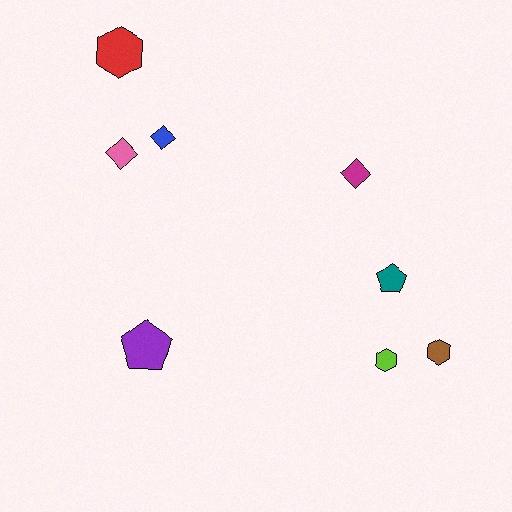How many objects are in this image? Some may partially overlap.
There are 8 objects.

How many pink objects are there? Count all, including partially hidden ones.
There is 1 pink object.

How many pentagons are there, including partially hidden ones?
There are 2 pentagons.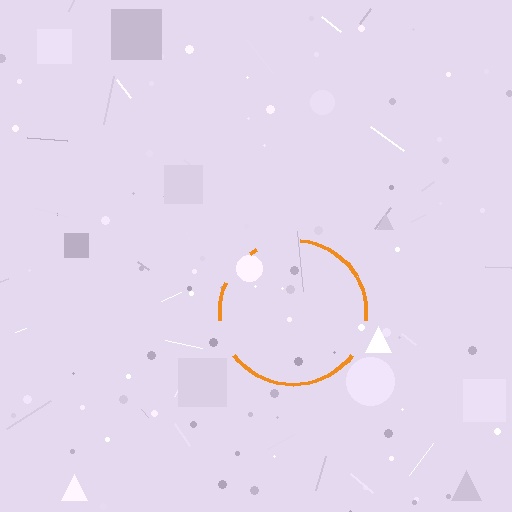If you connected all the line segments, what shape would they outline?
They would outline a circle.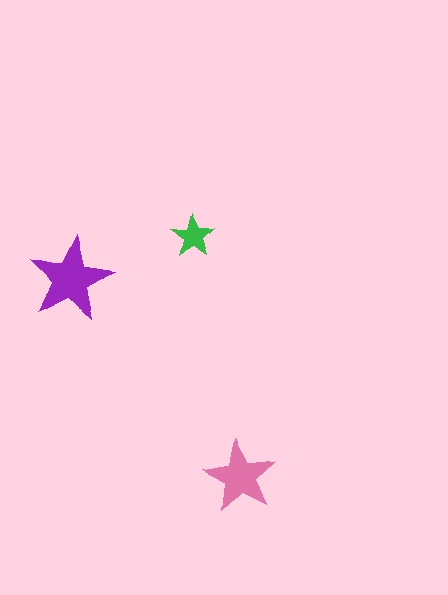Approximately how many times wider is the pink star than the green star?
About 1.5 times wider.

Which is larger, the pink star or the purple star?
The purple one.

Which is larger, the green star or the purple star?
The purple one.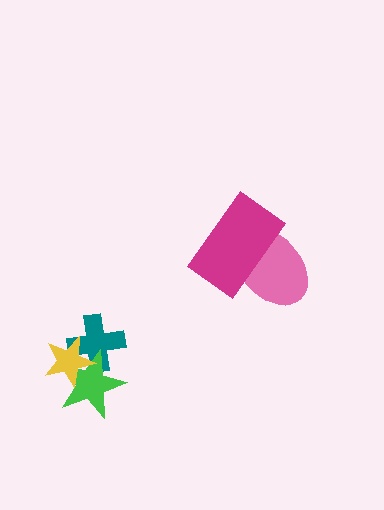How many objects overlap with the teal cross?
2 objects overlap with the teal cross.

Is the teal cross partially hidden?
Yes, it is partially covered by another shape.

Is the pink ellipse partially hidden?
Yes, it is partially covered by another shape.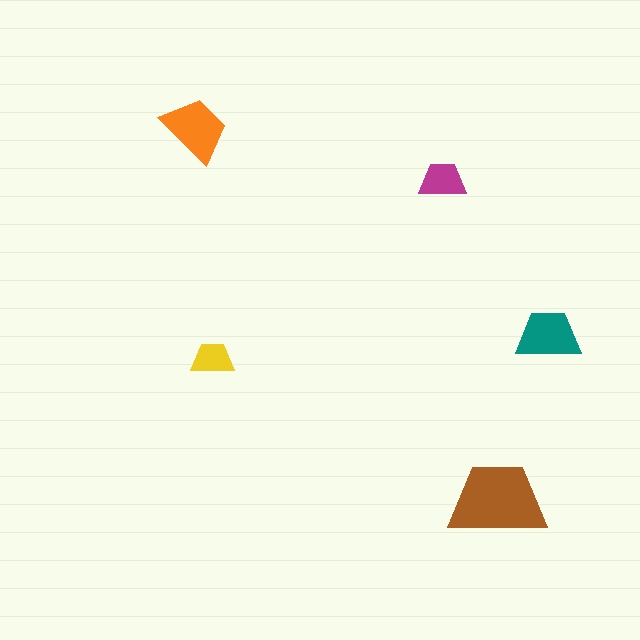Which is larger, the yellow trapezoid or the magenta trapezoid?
The magenta one.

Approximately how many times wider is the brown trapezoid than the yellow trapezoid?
About 2.5 times wider.